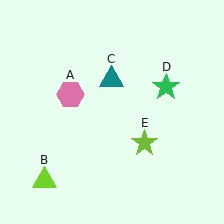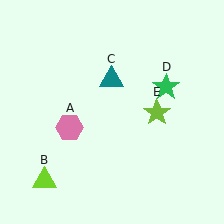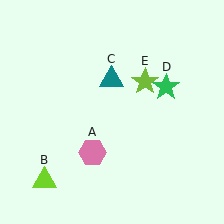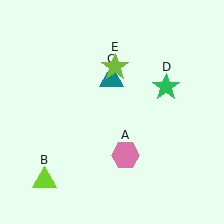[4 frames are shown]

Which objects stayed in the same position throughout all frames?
Lime triangle (object B) and teal triangle (object C) and green star (object D) remained stationary.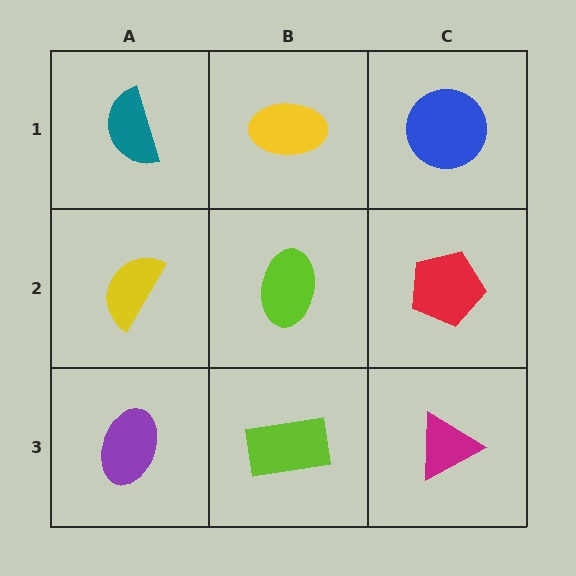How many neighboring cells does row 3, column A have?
2.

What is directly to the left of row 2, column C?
A lime ellipse.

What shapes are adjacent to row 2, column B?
A yellow ellipse (row 1, column B), a lime rectangle (row 3, column B), a yellow semicircle (row 2, column A), a red pentagon (row 2, column C).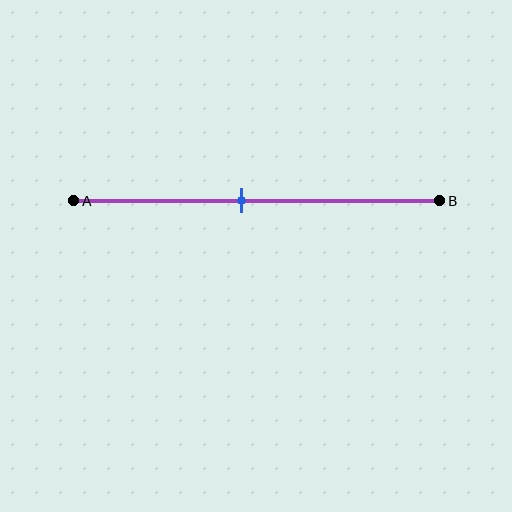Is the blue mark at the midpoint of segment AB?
No, the mark is at about 45% from A, not at the 50% midpoint.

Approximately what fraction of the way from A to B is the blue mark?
The blue mark is approximately 45% of the way from A to B.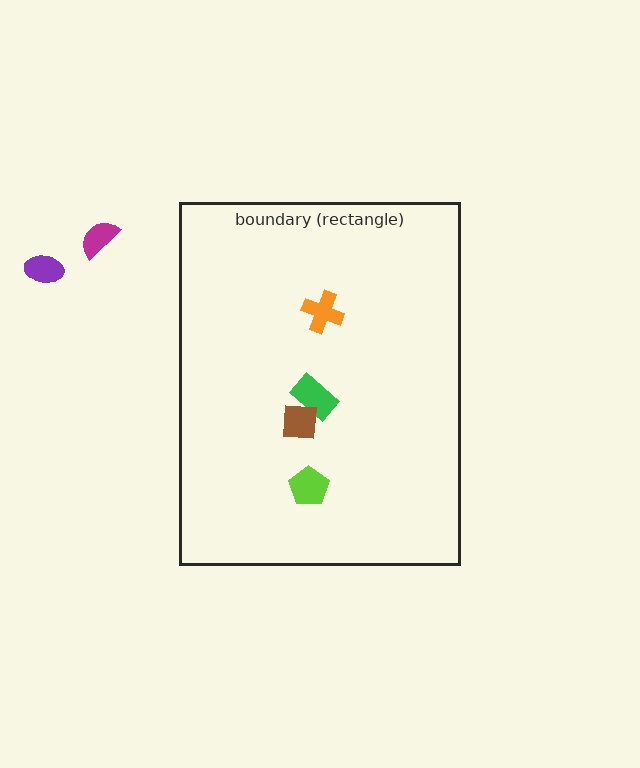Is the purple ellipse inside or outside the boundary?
Outside.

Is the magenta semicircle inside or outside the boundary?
Outside.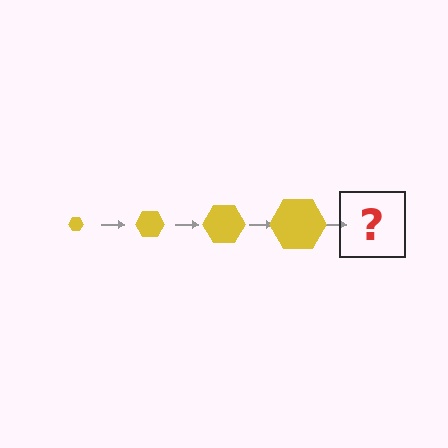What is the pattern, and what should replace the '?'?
The pattern is that the hexagon gets progressively larger each step. The '?' should be a yellow hexagon, larger than the previous one.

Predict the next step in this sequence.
The next step is a yellow hexagon, larger than the previous one.